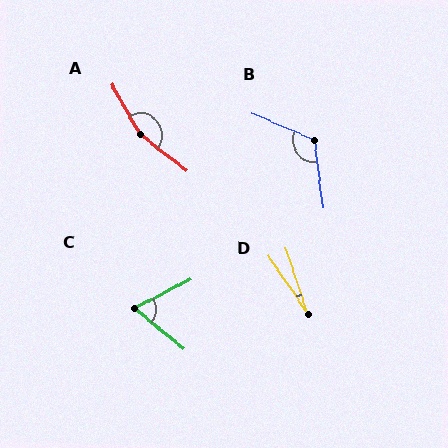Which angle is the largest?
A, at approximately 157 degrees.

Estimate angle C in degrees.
Approximately 68 degrees.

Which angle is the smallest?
D, at approximately 16 degrees.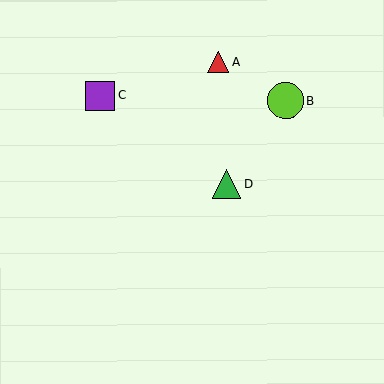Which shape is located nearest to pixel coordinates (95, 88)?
The purple square (labeled C) at (101, 95) is nearest to that location.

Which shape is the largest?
The lime circle (labeled B) is the largest.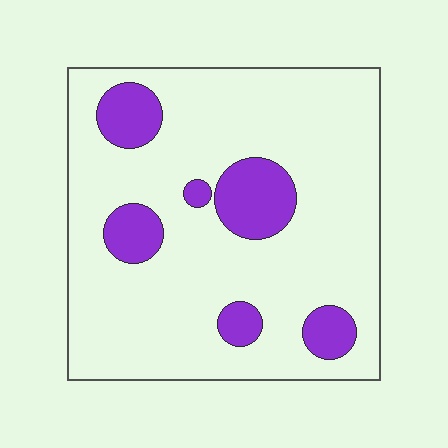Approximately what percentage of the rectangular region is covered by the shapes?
Approximately 15%.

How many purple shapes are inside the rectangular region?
6.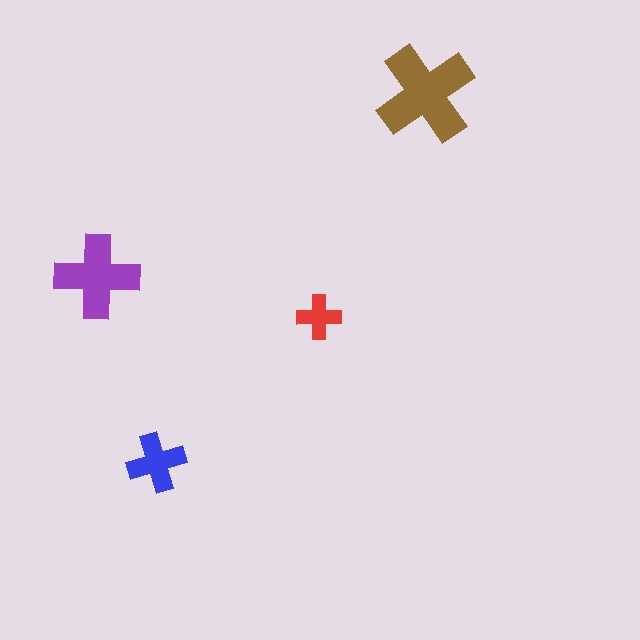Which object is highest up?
The brown cross is topmost.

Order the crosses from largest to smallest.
the brown one, the purple one, the blue one, the red one.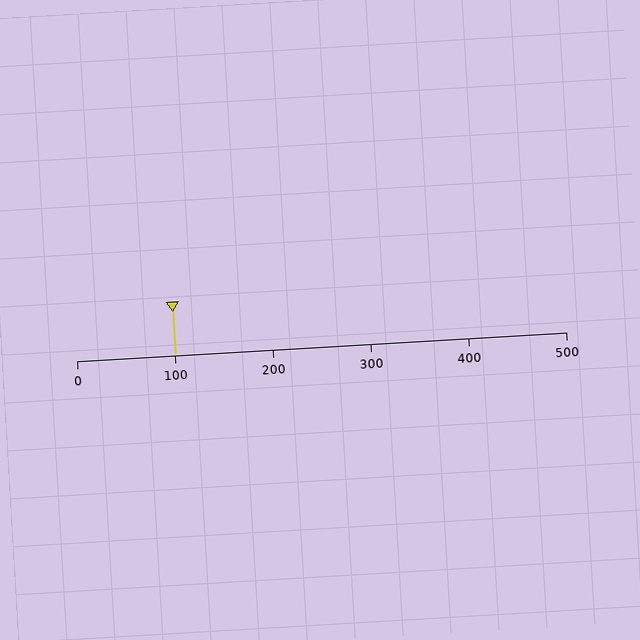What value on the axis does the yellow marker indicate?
The marker indicates approximately 100.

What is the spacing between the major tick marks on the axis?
The major ticks are spaced 100 apart.